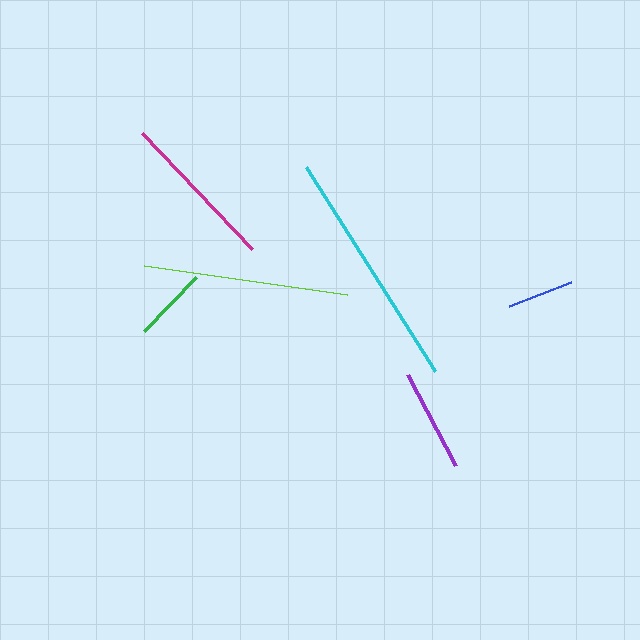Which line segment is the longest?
The cyan line is the longest at approximately 241 pixels.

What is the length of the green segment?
The green segment is approximately 75 pixels long.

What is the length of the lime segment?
The lime segment is approximately 205 pixels long.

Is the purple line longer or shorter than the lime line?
The lime line is longer than the purple line.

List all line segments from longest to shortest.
From longest to shortest: cyan, lime, magenta, purple, green, blue.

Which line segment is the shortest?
The blue line is the shortest at approximately 67 pixels.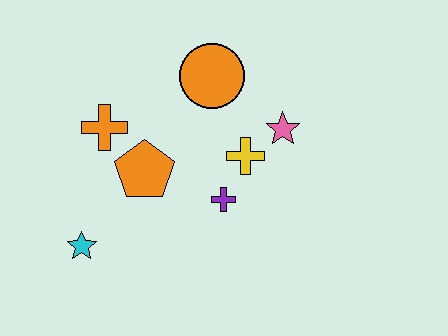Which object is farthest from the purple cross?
The cyan star is farthest from the purple cross.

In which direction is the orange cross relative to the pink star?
The orange cross is to the left of the pink star.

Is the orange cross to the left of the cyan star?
No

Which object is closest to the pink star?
The yellow cross is closest to the pink star.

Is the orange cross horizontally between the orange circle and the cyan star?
Yes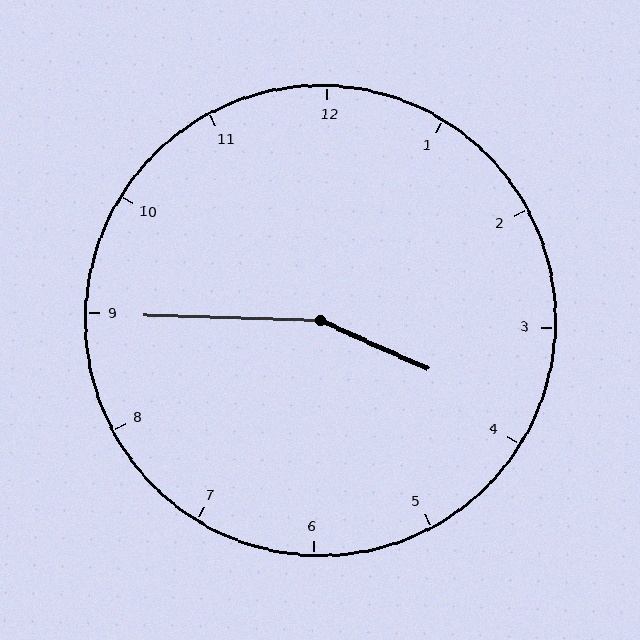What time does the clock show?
3:45.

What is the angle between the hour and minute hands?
Approximately 158 degrees.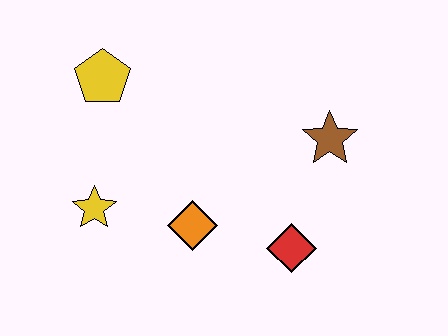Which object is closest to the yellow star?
The orange diamond is closest to the yellow star.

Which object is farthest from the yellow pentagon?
The red diamond is farthest from the yellow pentagon.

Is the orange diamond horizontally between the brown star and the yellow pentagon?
Yes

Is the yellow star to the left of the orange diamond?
Yes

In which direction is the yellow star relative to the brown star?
The yellow star is to the left of the brown star.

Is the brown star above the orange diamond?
Yes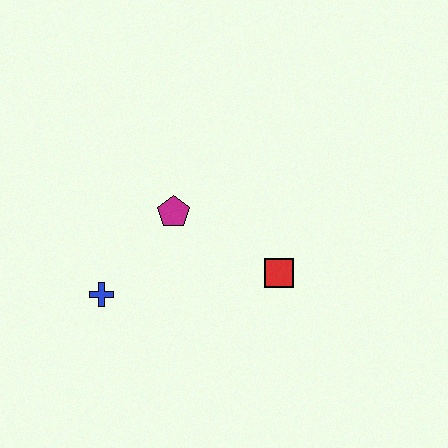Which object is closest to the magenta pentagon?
The blue cross is closest to the magenta pentagon.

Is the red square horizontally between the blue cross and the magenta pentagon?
No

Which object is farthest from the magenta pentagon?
The red square is farthest from the magenta pentagon.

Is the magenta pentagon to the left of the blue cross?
No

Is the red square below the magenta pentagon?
Yes